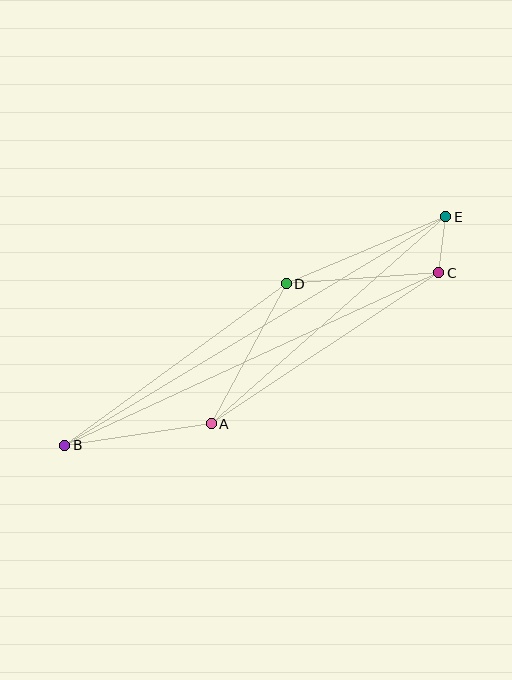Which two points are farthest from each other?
Points B and E are farthest from each other.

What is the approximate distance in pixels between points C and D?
The distance between C and D is approximately 153 pixels.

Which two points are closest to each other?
Points C and E are closest to each other.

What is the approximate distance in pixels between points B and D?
The distance between B and D is approximately 274 pixels.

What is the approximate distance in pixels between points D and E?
The distance between D and E is approximately 173 pixels.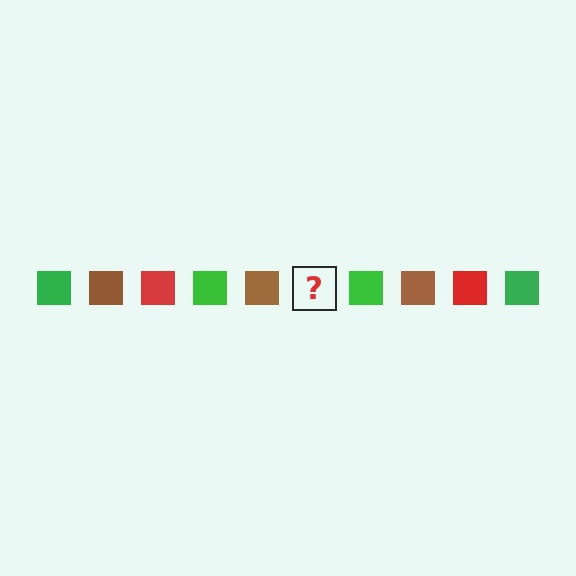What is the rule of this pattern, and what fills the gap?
The rule is that the pattern cycles through green, brown, red squares. The gap should be filled with a red square.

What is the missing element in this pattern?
The missing element is a red square.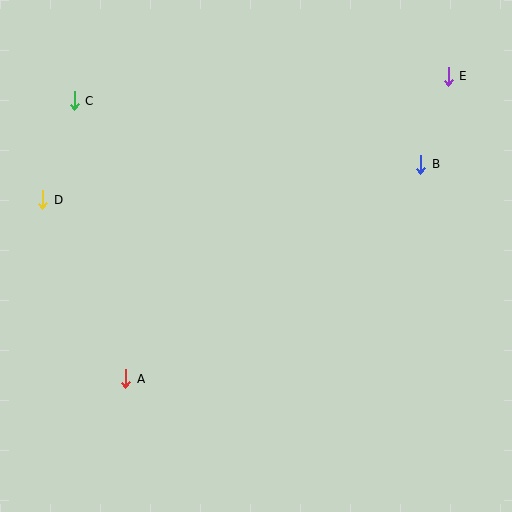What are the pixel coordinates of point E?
Point E is at (448, 76).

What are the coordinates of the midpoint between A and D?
The midpoint between A and D is at (84, 289).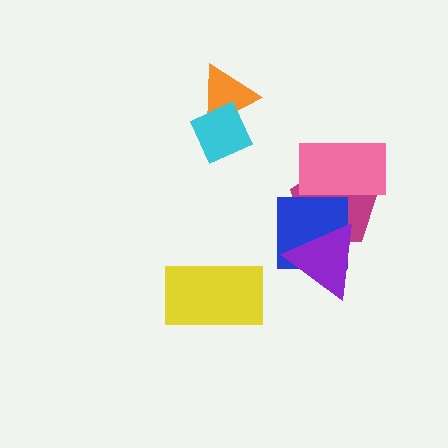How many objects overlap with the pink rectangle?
1 object overlaps with the pink rectangle.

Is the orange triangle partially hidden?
Yes, it is partially covered by another shape.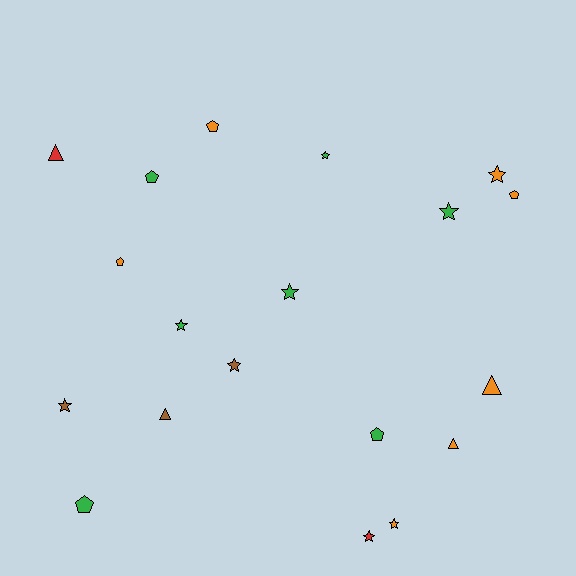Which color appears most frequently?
Green, with 7 objects.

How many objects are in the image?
There are 19 objects.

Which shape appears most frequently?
Star, with 9 objects.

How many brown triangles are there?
There is 1 brown triangle.